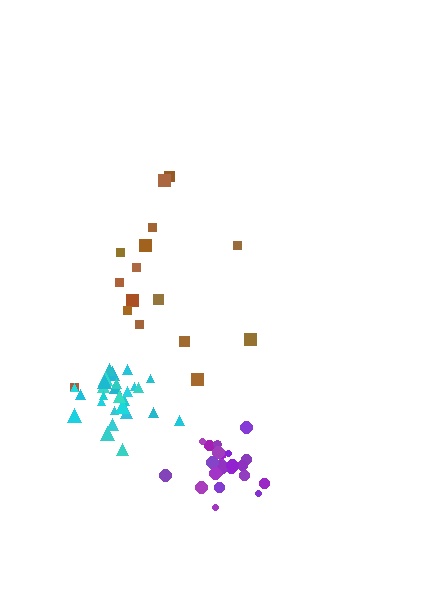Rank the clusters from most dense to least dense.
cyan, purple, brown.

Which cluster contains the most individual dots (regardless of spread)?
Cyan (28).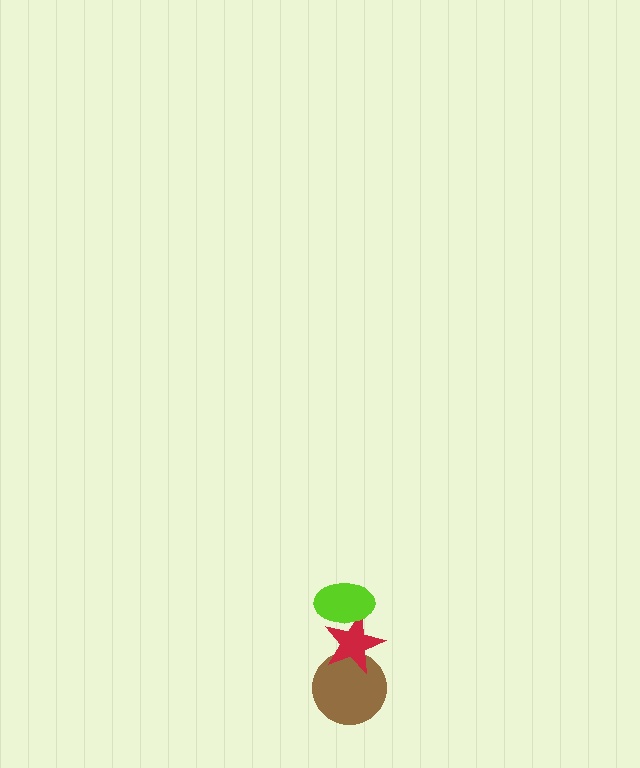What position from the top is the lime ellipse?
The lime ellipse is 1st from the top.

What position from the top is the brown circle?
The brown circle is 3rd from the top.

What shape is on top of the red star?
The lime ellipse is on top of the red star.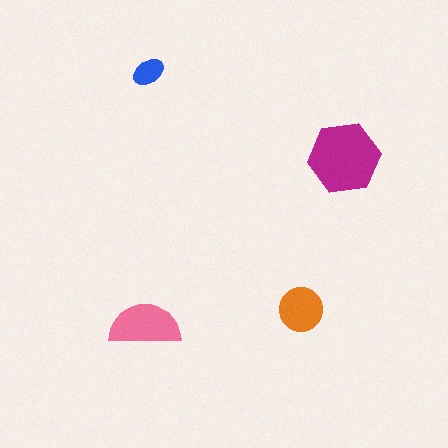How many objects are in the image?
There are 4 objects in the image.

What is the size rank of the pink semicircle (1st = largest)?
2nd.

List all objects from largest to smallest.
The magenta hexagon, the pink semicircle, the orange circle, the blue ellipse.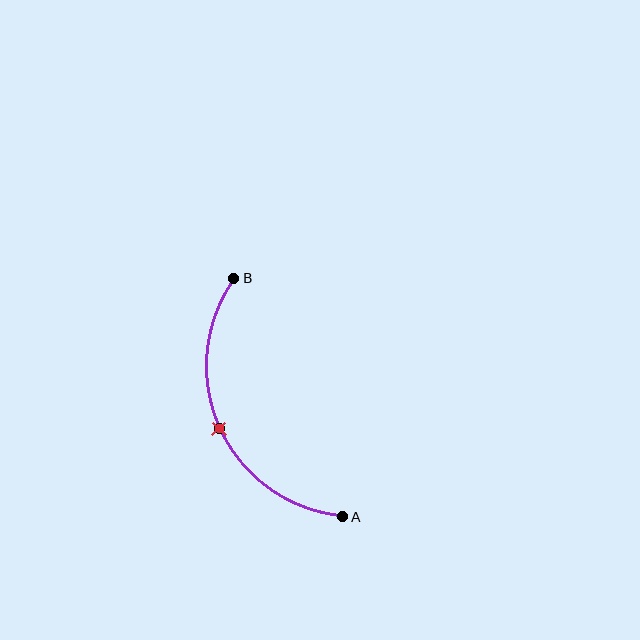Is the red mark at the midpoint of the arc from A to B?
Yes. The red mark lies on the arc at equal arc-length from both A and B — it is the arc midpoint.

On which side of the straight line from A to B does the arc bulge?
The arc bulges to the left of the straight line connecting A and B.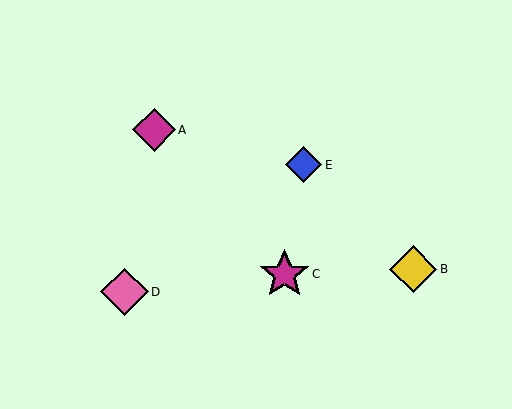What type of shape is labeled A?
Shape A is a magenta diamond.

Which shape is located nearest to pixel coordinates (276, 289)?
The magenta star (labeled C) at (284, 274) is nearest to that location.